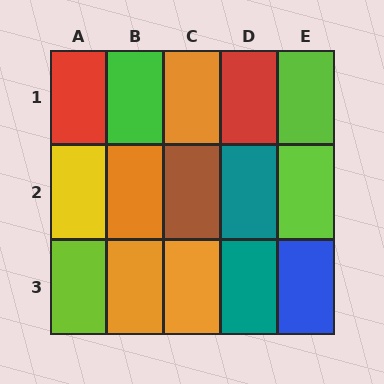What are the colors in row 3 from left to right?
Lime, orange, orange, teal, blue.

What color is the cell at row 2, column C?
Brown.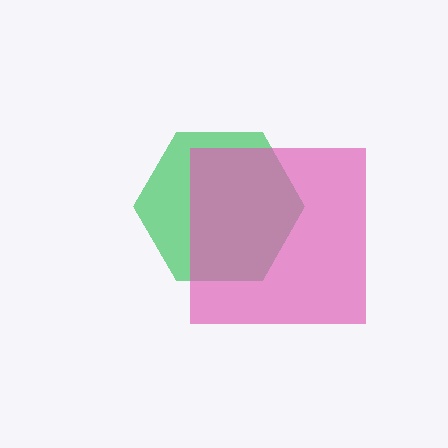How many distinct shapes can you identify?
There are 2 distinct shapes: a green hexagon, a pink square.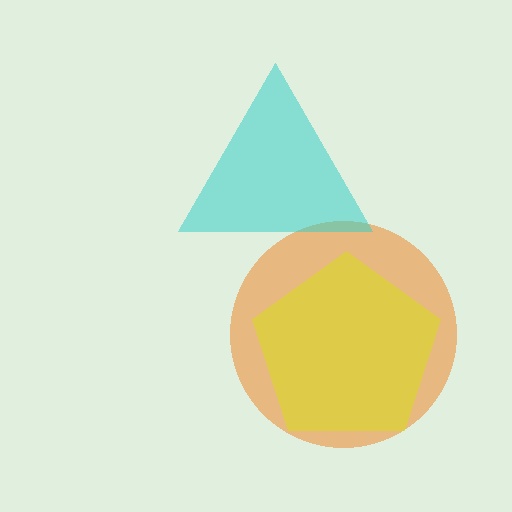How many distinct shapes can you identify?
There are 3 distinct shapes: an orange circle, a yellow pentagon, a cyan triangle.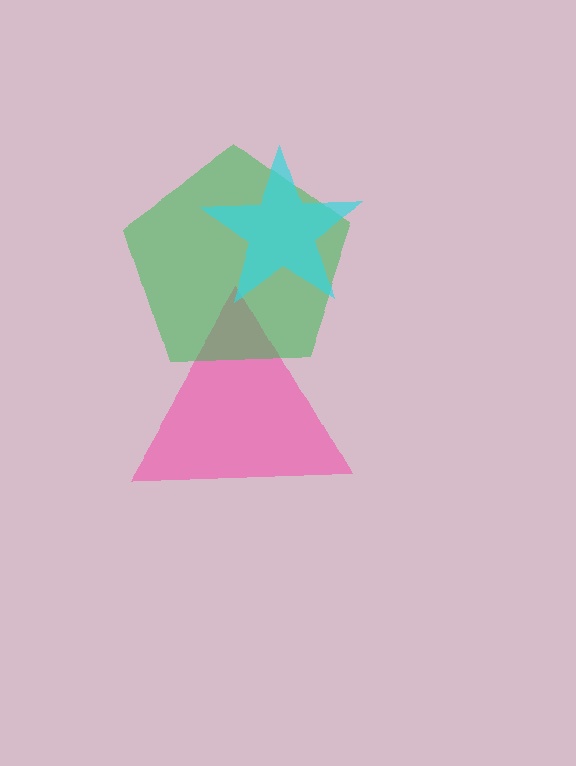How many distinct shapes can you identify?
There are 3 distinct shapes: a pink triangle, a green pentagon, a cyan star.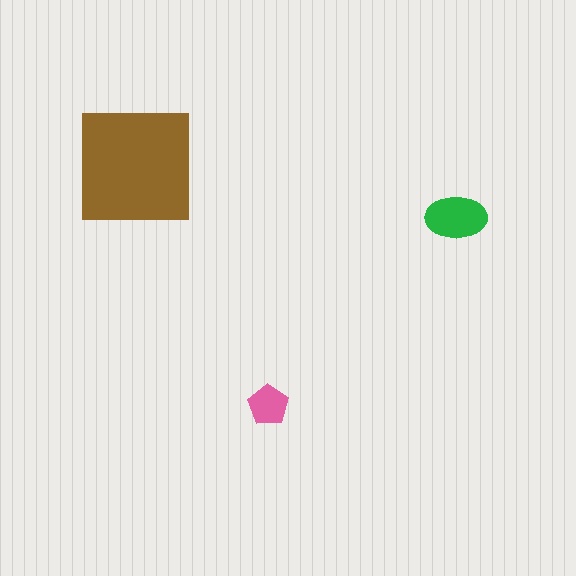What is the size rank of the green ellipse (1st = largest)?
2nd.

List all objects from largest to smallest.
The brown square, the green ellipse, the pink pentagon.